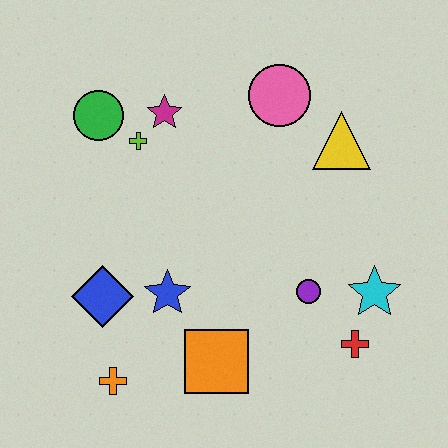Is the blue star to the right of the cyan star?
No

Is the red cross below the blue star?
Yes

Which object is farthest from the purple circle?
The green circle is farthest from the purple circle.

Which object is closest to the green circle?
The lime cross is closest to the green circle.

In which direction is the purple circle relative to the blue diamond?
The purple circle is to the right of the blue diamond.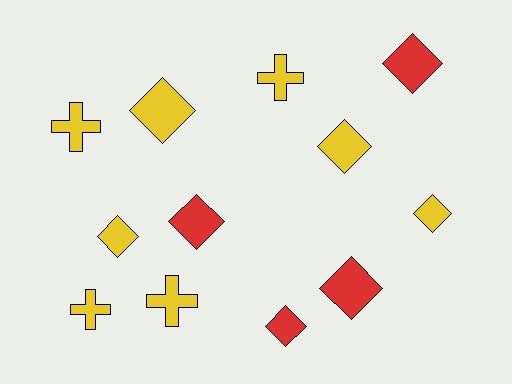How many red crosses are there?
There are no red crosses.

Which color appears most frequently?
Yellow, with 8 objects.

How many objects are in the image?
There are 12 objects.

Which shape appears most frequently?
Diamond, with 8 objects.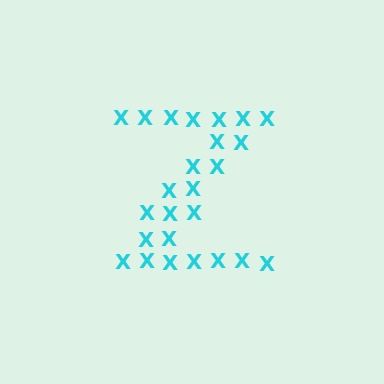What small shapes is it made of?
It is made of small letter X's.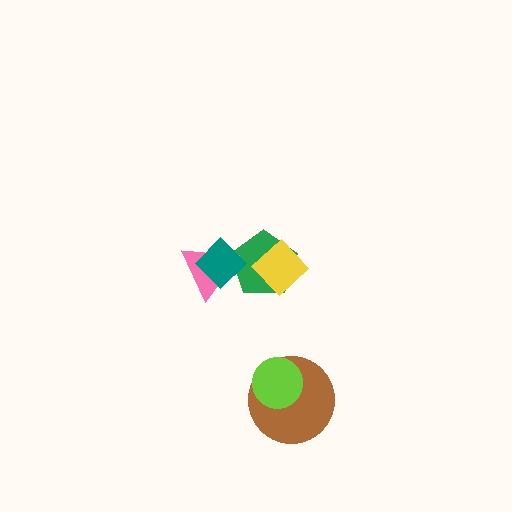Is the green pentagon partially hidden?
Yes, it is partially covered by another shape.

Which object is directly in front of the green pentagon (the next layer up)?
The pink triangle is directly in front of the green pentagon.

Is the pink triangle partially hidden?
Yes, it is partially covered by another shape.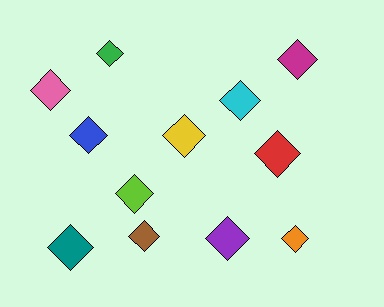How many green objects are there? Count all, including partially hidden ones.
There is 1 green object.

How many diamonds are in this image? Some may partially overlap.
There are 12 diamonds.